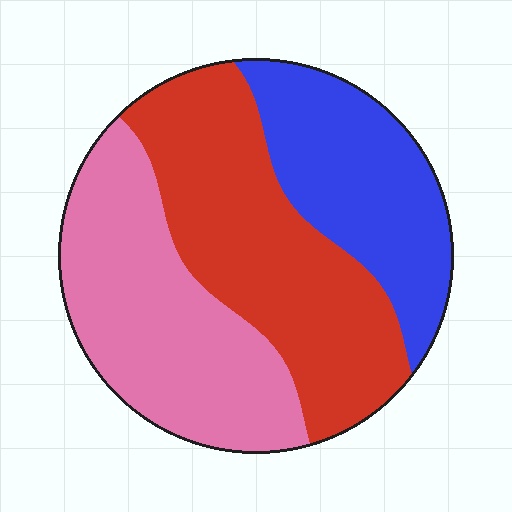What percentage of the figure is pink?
Pink covers 35% of the figure.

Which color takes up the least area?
Blue, at roughly 25%.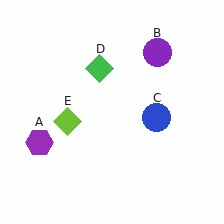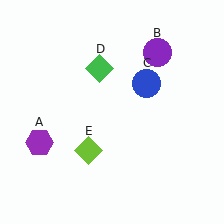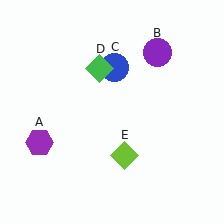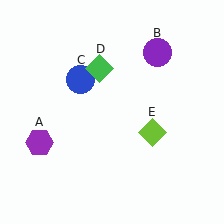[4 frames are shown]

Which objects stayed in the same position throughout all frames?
Purple hexagon (object A) and purple circle (object B) and green diamond (object D) remained stationary.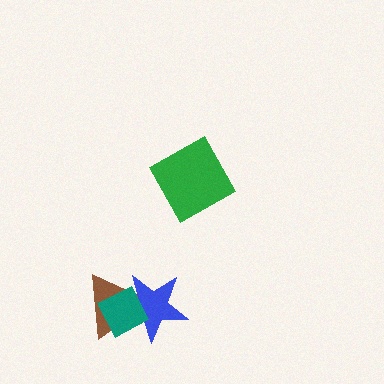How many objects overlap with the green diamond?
0 objects overlap with the green diamond.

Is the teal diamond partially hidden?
No, no other shape covers it.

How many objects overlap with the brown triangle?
2 objects overlap with the brown triangle.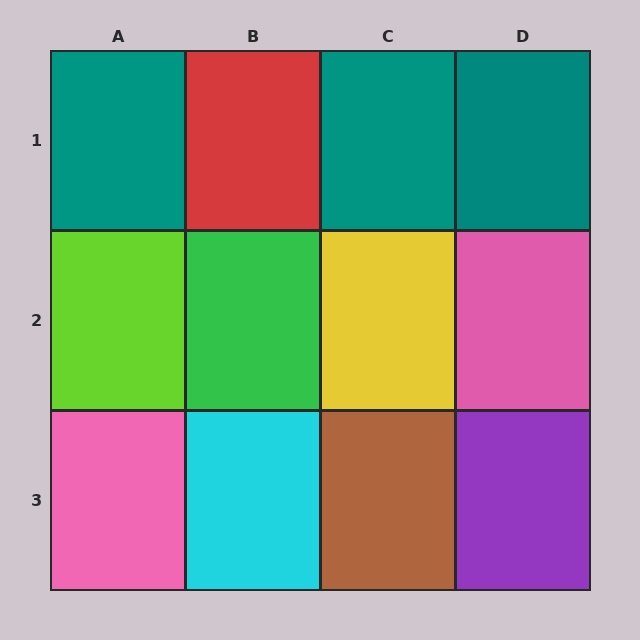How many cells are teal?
3 cells are teal.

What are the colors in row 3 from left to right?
Pink, cyan, brown, purple.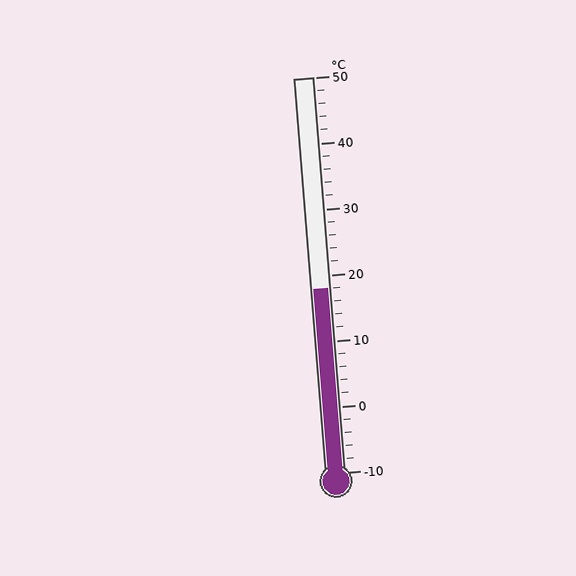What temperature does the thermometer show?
The thermometer shows approximately 18°C.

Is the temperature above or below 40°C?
The temperature is below 40°C.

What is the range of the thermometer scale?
The thermometer scale ranges from -10°C to 50°C.